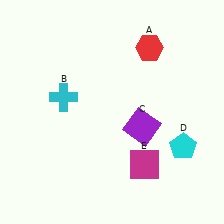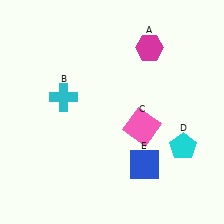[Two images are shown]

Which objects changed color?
A changed from red to magenta. C changed from purple to pink. E changed from magenta to blue.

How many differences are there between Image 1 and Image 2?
There are 3 differences between the two images.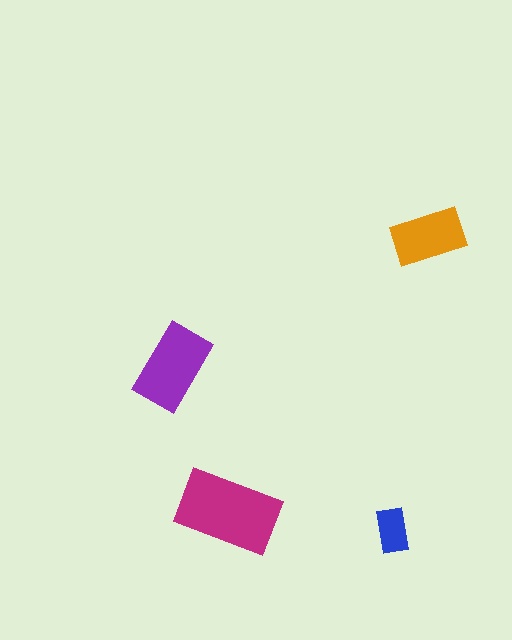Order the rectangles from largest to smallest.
the magenta one, the purple one, the orange one, the blue one.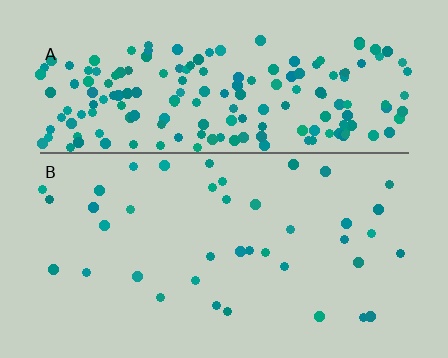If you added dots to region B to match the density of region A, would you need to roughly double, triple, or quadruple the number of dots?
Approximately quadruple.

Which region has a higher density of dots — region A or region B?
A (the top).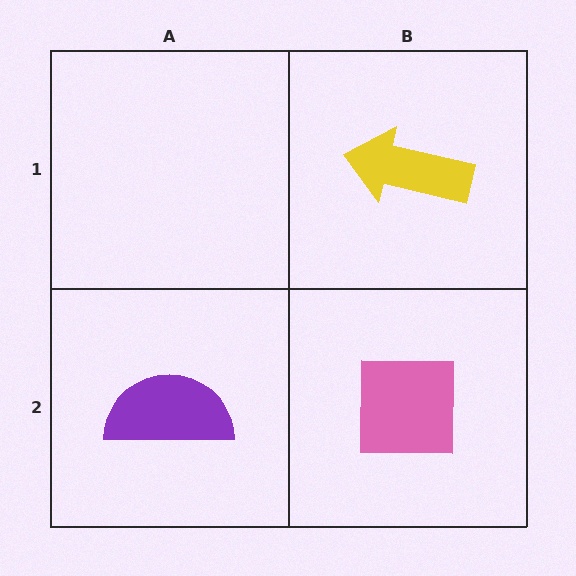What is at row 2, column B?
A pink square.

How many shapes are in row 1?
1 shape.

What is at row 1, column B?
A yellow arrow.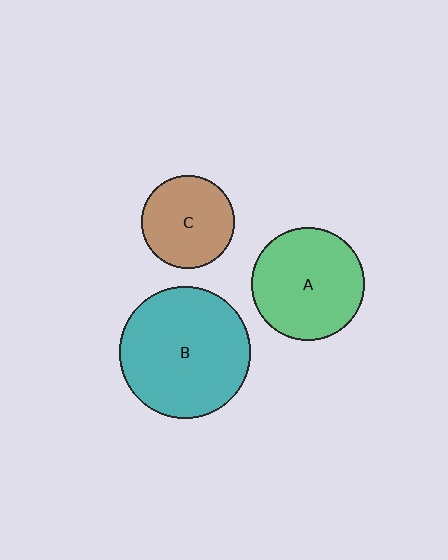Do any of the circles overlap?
No, none of the circles overlap.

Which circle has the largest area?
Circle B (teal).